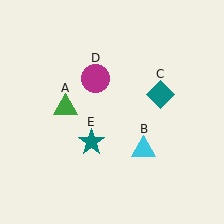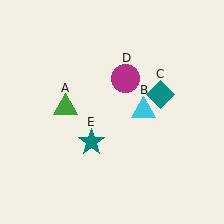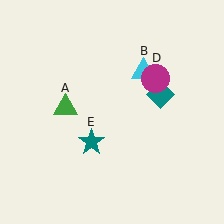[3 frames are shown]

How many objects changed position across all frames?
2 objects changed position: cyan triangle (object B), magenta circle (object D).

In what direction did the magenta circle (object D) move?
The magenta circle (object D) moved right.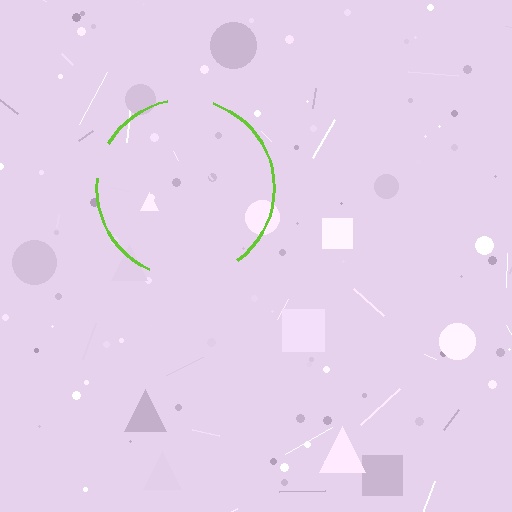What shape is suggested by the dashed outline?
The dashed outline suggests a circle.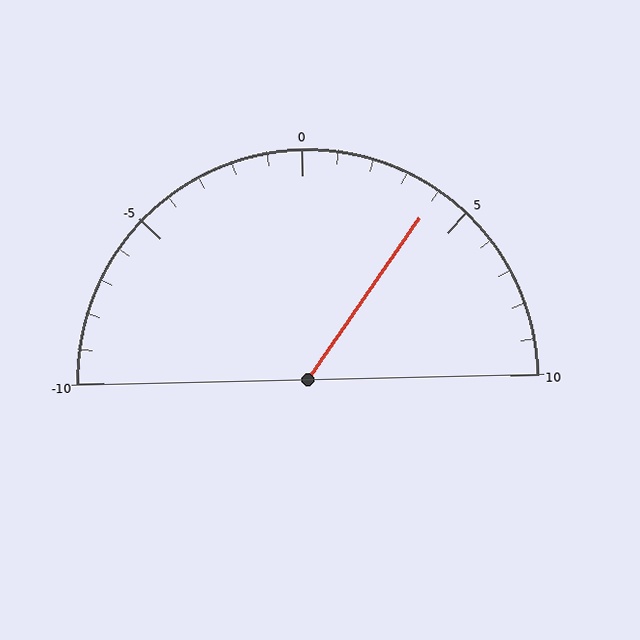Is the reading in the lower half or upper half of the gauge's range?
The reading is in the upper half of the range (-10 to 10).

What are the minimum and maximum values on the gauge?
The gauge ranges from -10 to 10.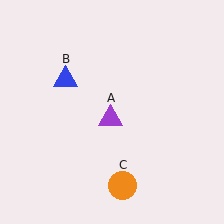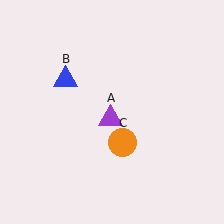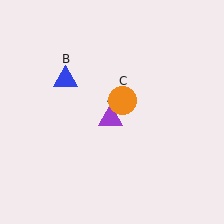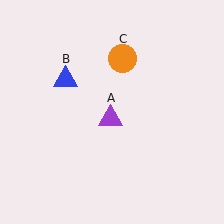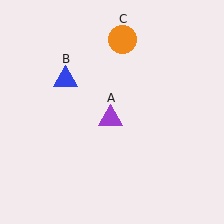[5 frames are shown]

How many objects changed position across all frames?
1 object changed position: orange circle (object C).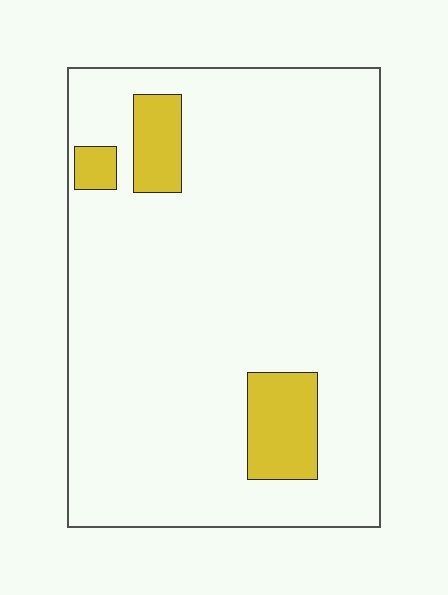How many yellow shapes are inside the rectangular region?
3.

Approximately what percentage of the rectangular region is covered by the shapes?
Approximately 10%.